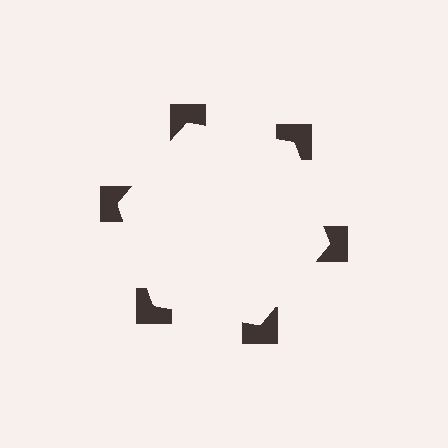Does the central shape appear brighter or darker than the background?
It typically appears slightly brighter than the background, even though no actual brightness change is drawn.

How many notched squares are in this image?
There are 6 — one at each vertex of the illusory hexagon.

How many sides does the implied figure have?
6 sides.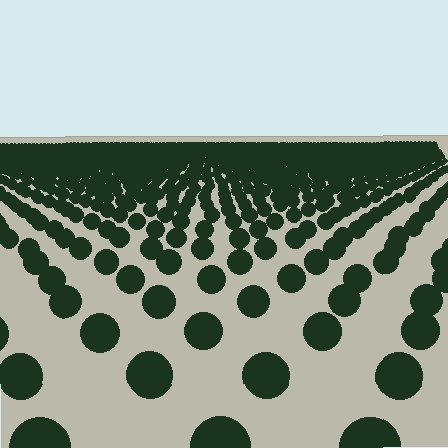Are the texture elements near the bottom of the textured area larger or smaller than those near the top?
Larger. Near the bottom, elements are closer to the viewer and appear at a bigger on-screen size.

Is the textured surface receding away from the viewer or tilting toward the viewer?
The surface is receding away from the viewer. Texture elements get smaller and denser toward the top.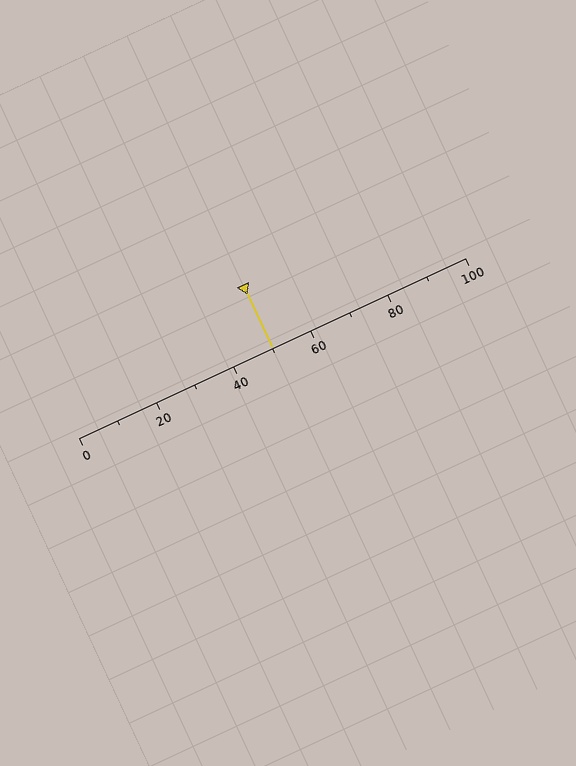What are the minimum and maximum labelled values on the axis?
The axis runs from 0 to 100.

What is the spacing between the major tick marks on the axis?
The major ticks are spaced 20 apart.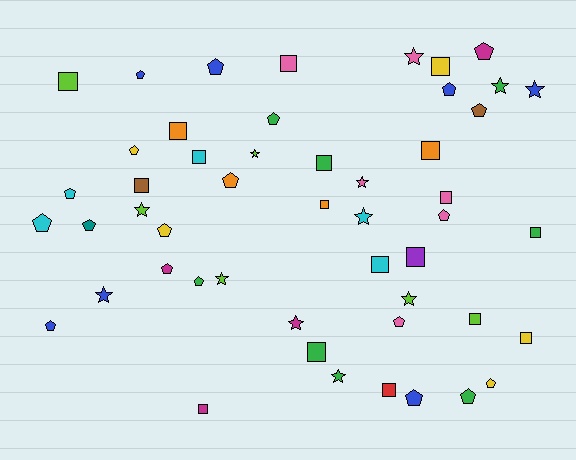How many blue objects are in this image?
There are 7 blue objects.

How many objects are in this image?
There are 50 objects.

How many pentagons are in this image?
There are 20 pentagons.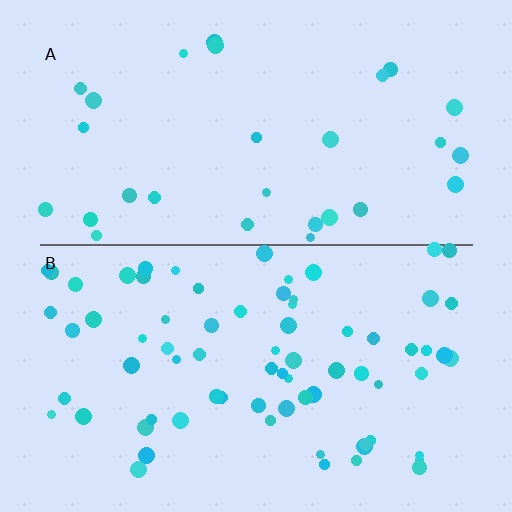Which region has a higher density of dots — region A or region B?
B (the bottom).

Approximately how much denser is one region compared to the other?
Approximately 2.5× — region B over region A.